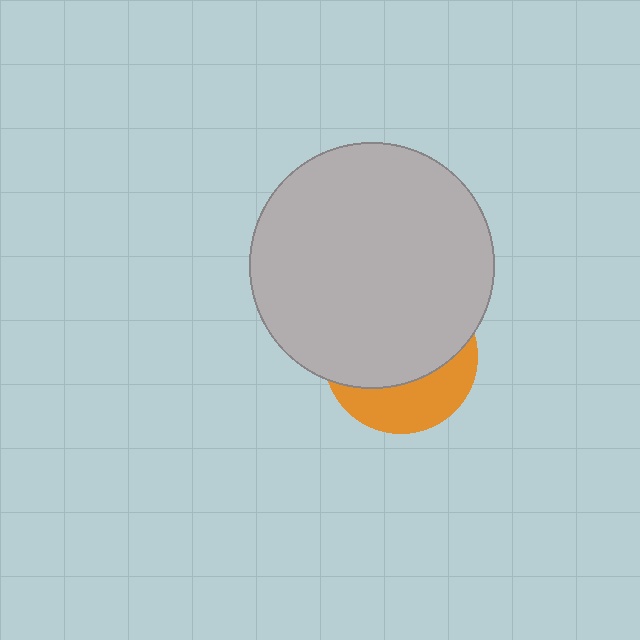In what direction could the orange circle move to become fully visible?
The orange circle could move down. That would shift it out from behind the light gray circle entirely.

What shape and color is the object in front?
The object in front is a light gray circle.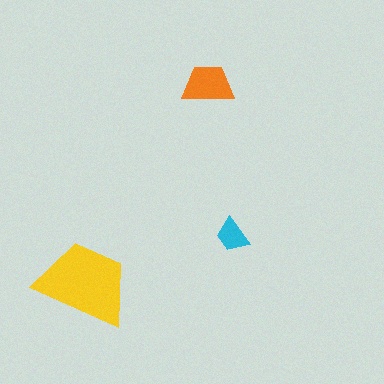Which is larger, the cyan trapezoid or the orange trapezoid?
The orange one.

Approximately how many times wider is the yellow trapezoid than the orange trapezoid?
About 2 times wider.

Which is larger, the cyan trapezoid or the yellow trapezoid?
The yellow one.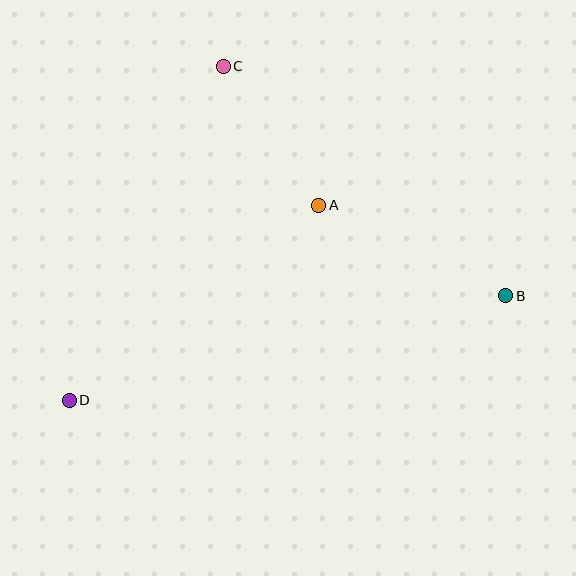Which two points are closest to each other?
Points A and C are closest to each other.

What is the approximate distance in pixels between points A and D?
The distance between A and D is approximately 316 pixels.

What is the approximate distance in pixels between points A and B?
The distance between A and B is approximately 208 pixels.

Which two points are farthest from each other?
Points B and D are farthest from each other.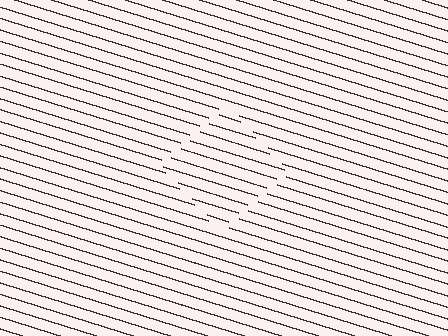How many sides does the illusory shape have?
4 sides — the line-ends trace a square.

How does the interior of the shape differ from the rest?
The interior of the shape contains the same grating, shifted by half a period — the contour is defined by the phase discontinuity where line-ends from the inner and outer gratings abut.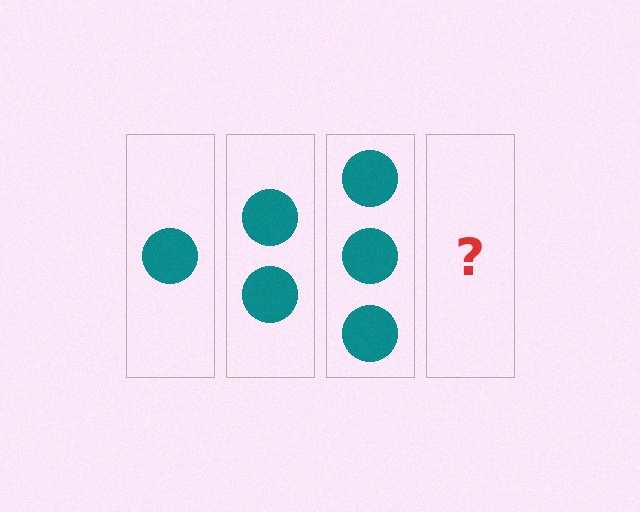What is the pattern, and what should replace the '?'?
The pattern is that each step adds one more circle. The '?' should be 4 circles.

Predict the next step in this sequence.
The next step is 4 circles.